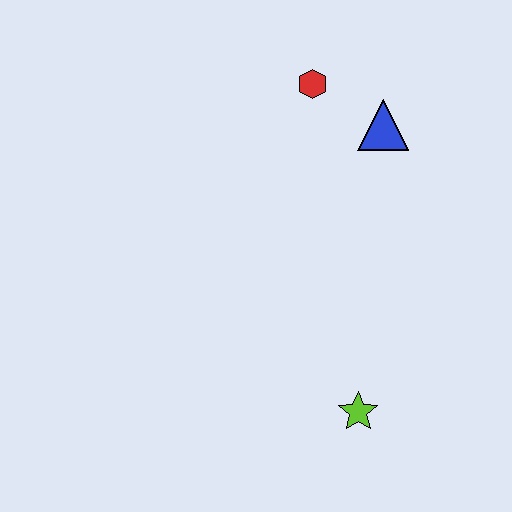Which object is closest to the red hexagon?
The blue triangle is closest to the red hexagon.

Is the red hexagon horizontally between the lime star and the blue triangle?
No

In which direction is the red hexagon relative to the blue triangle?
The red hexagon is to the left of the blue triangle.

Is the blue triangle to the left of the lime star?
No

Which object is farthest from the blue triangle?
The lime star is farthest from the blue triangle.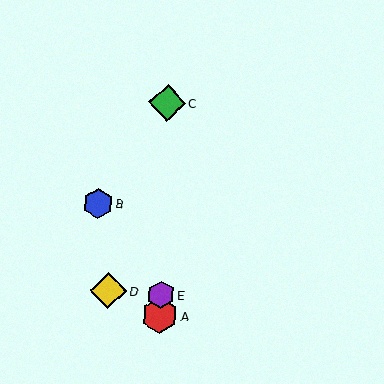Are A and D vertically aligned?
No, A is at x≈160 and D is at x≈108.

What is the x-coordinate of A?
Object A is at x≈160.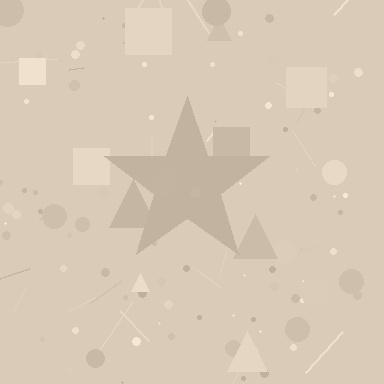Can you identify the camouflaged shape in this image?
The camouflaged shape is a star.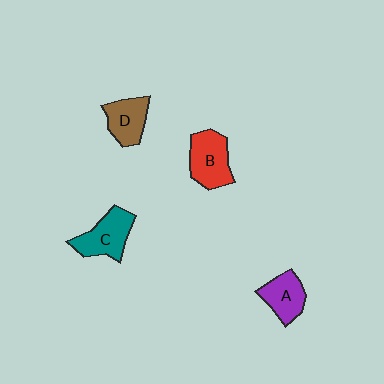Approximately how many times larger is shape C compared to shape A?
Approximately 1.2 times.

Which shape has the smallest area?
Shape A (purple).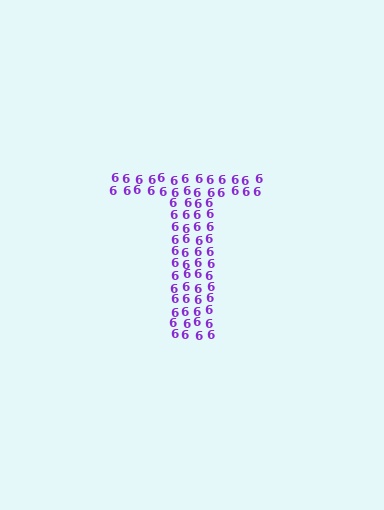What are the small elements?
The small elements are digit 6's.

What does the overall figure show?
The overall figure shows the letter T.